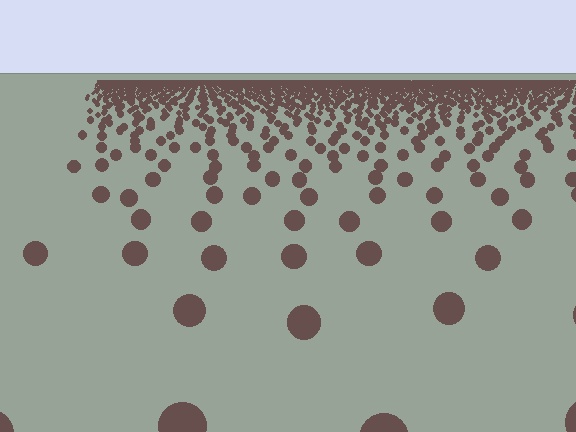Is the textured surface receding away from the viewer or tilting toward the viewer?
The surface is receding away from the viewer. Texture elements get smaller and denser toward the top.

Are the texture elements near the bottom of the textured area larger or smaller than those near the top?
Larger. Near the bottom, elements are closer to the viewer and appear at a bigger on-screen size.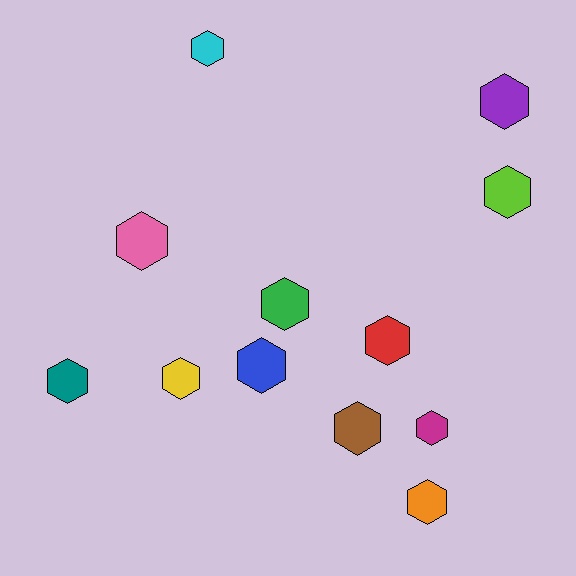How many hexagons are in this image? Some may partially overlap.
There are 12 hexagons.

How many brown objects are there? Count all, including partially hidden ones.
There is 1 brown object.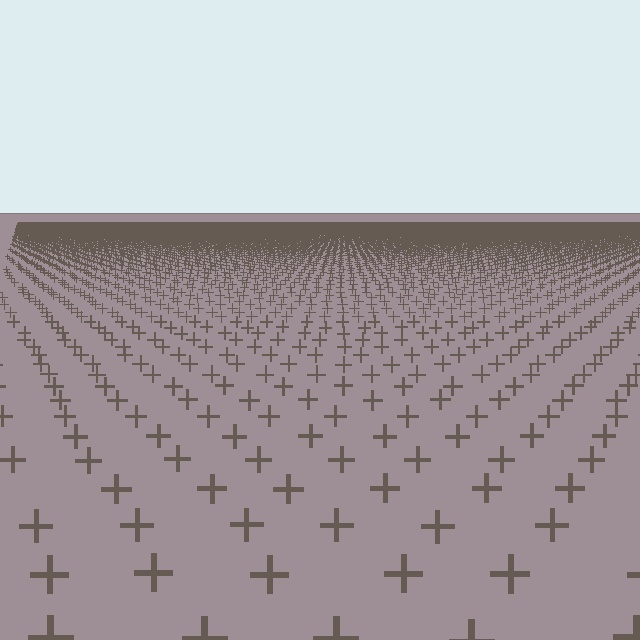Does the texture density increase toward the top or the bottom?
Density increases toward the top.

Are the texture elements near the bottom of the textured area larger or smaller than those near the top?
Larger. Near the bottom, elements are closer to the viewer and appear at a bigger on-screen size.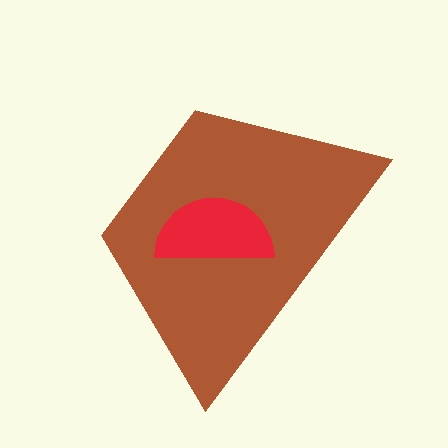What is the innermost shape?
The red semicircle.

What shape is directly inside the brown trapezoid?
The red semicircle.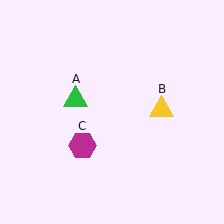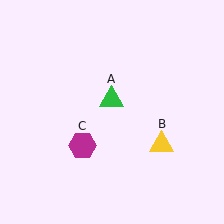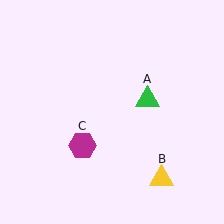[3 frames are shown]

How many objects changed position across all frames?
2 objects changed position: green triangle (object A), yellow triangle (object B).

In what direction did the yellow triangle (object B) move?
The yellow triangle (object B) moved down.